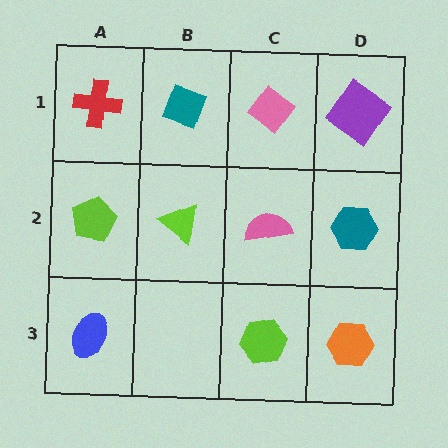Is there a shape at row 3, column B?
No, that cell is empty.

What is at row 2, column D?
A teal hexagon.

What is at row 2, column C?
A pink semicircle.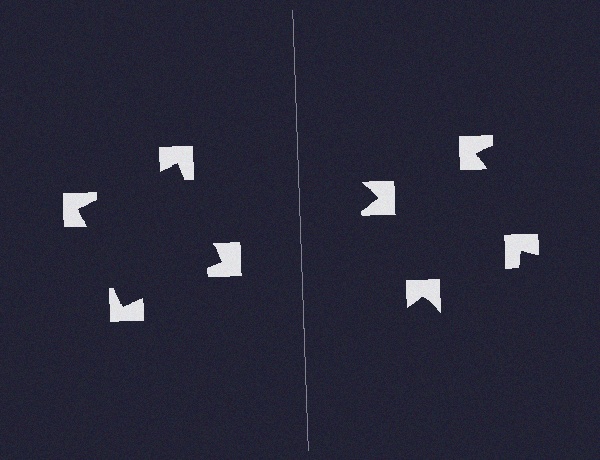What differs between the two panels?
The notched squares are positioned identically on both sides; only the wedge orientations differ. On the left they align to a square; on the right they are misaligned.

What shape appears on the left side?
An illusory square.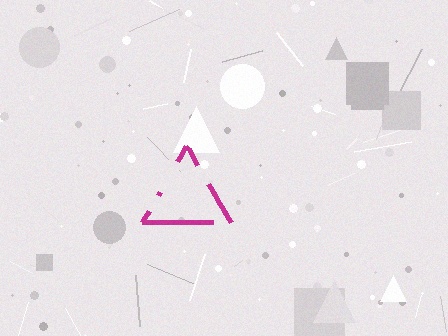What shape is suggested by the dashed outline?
The dashed outline suggests a triangle.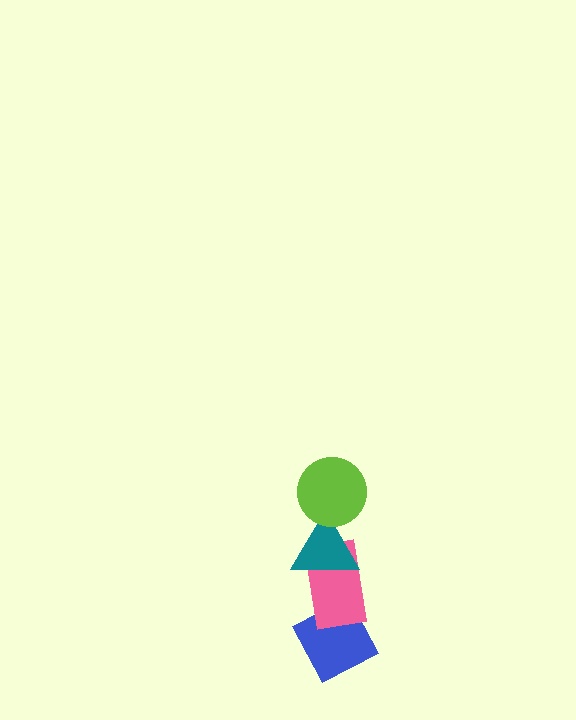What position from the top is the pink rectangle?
The pink rectangle is 3rd from the top.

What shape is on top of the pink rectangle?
The teal triangle is on top of the pink rectangle.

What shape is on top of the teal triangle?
The lime circle is on top of the teal triangle.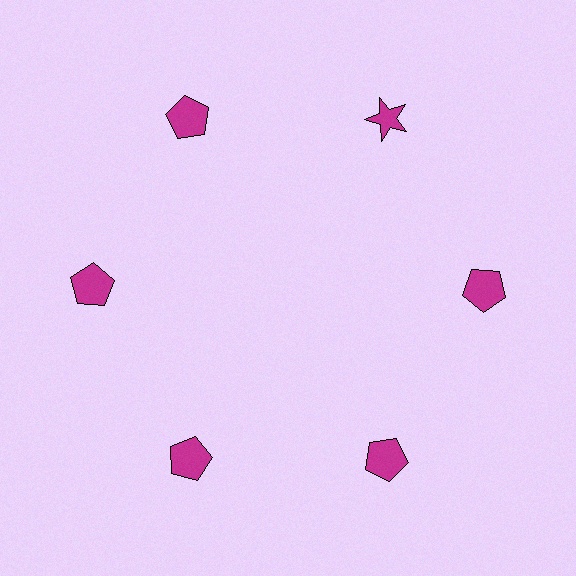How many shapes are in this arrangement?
There are 6 shapes arranged in a ring pattern.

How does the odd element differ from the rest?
It has a different shape: star instead of pentagon.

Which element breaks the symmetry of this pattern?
The magenta star at roughly the 1 o'clock position breaks the symmetry. All other shapes are magenta pentagons.